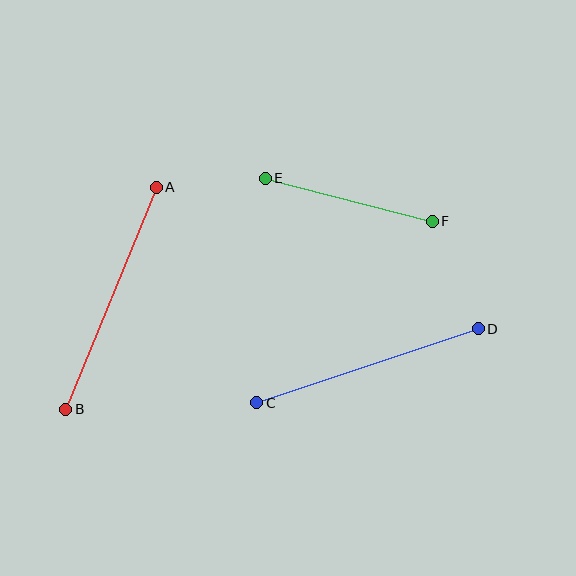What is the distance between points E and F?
The distance is approximately 172 pixels.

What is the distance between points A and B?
The distance is approximately 240 pixels.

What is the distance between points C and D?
The distance is approximately 234 pixels.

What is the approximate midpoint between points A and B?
The midpoint is at approximately (111, 298) pixels.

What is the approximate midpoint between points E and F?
The midpoint is at approximately (349, 200) pixels.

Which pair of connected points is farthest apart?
Points A and B are farthest apart.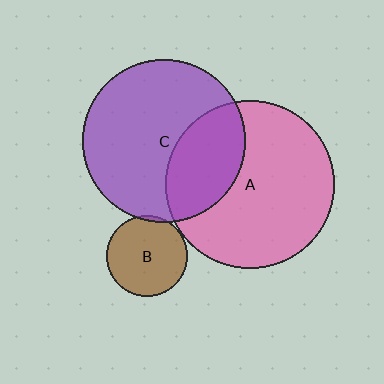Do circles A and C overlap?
Yes.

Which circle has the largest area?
Circle A (pink).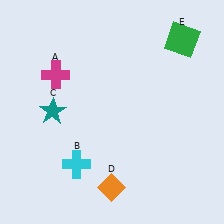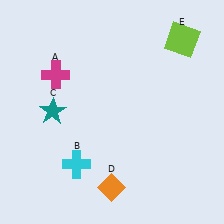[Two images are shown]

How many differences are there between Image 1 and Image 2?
There is 1 difference between the two images.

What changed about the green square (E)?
In Image 1, E is green. In Image 2, it changed to lime.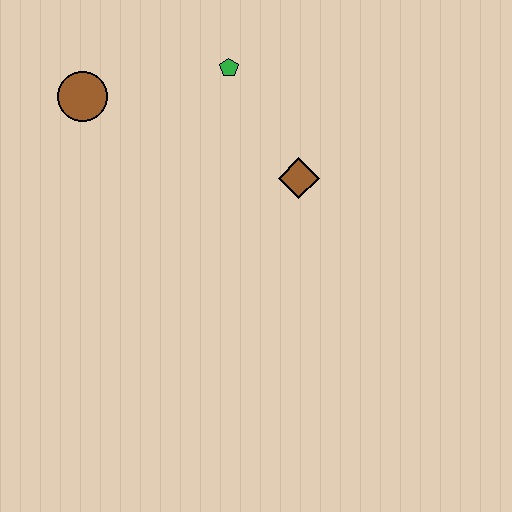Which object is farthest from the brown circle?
The brown diamond is farthest from the brown circle.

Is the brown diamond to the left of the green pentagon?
No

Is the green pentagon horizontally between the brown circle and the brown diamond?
Yes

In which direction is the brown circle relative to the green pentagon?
The brown circle is to the left of the green pentagon.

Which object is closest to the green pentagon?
The brown diamond is closest to the green pentagon.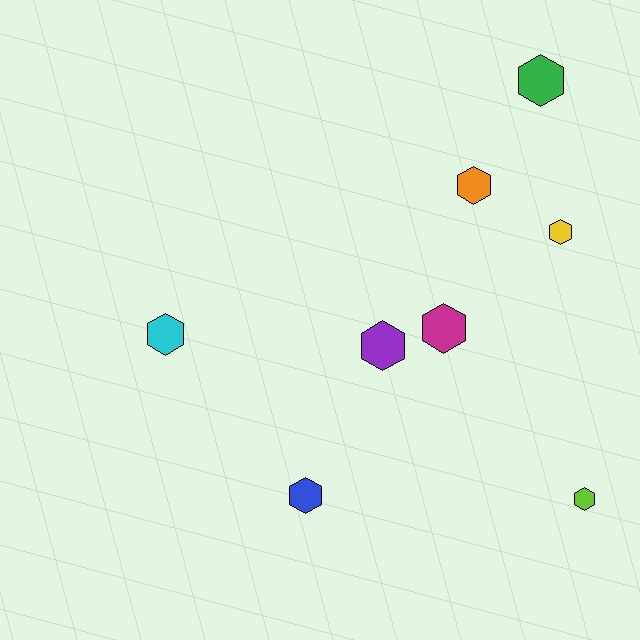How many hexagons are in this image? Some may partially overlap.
There are 8 hexagons.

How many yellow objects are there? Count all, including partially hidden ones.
There is 1 yellow object.